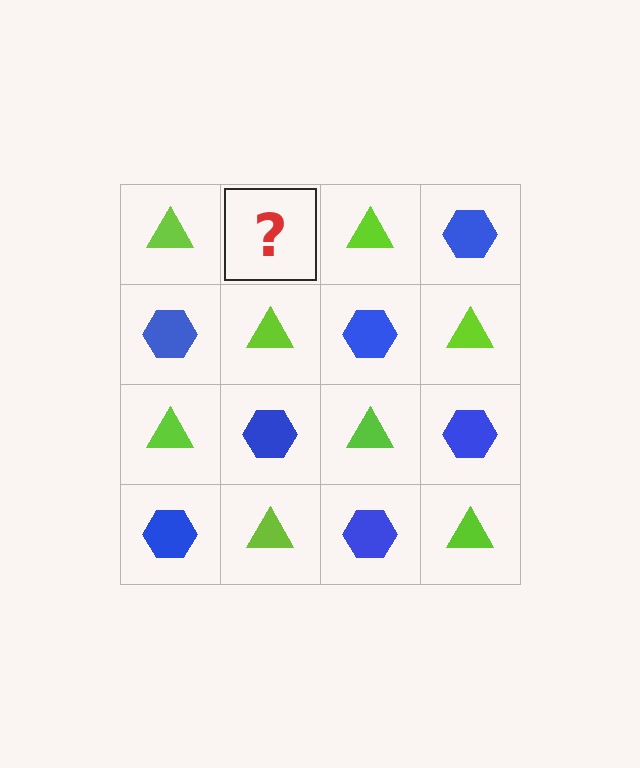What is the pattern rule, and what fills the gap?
The rule is that it alternates lime triangle and blue hexagon in a checkerboard pattern. The gap should be filled with a blue hexagon.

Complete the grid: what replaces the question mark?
The question mark should be replaced with a blue hexagon.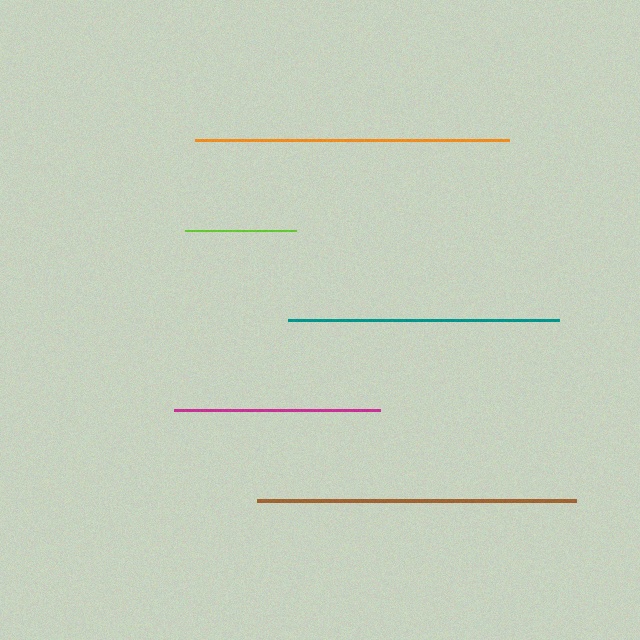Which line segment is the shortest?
The lime line is the shortest at approximately 111 pixels.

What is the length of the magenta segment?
The magenta segment is approximately 206 pixels long.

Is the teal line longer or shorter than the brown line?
The brown line is longer than the teal line.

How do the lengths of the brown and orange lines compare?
The brown and orange lines are approximately the same length.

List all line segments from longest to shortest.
From longest to shortest: brown, orange, teal, magenta, lime.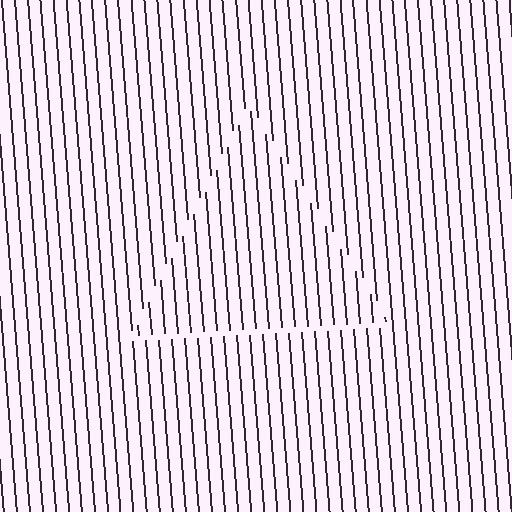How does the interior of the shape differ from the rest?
The interior of the shape contains the same grating, shifted by half a period — the contour is defined by the phase discontinuity where line-ends from the inner and outer gratings abut.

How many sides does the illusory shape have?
3 sides — the line-ends trace a triangle.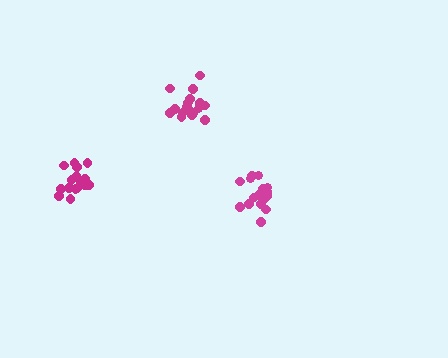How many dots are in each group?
Group 1: 18 dots, Group 2: 17 dots, Group 3: 16 dots (51 total).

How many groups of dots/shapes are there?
There are 3 groups.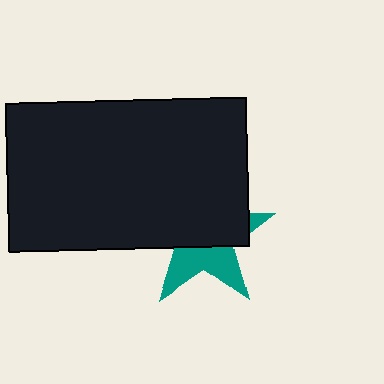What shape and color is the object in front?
The object in front is a black rectangle.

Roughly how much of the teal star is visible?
A small part of it is visible (roughly 41%).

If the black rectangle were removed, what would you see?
You would see the complete teal star.